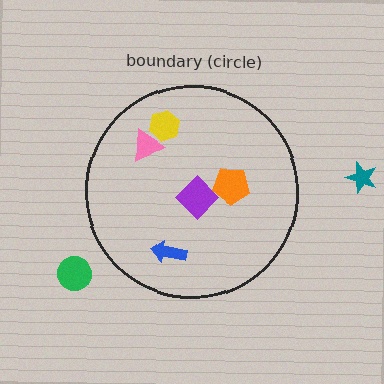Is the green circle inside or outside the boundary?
Outside.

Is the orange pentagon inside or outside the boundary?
Inside.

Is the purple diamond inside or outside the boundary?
Inside.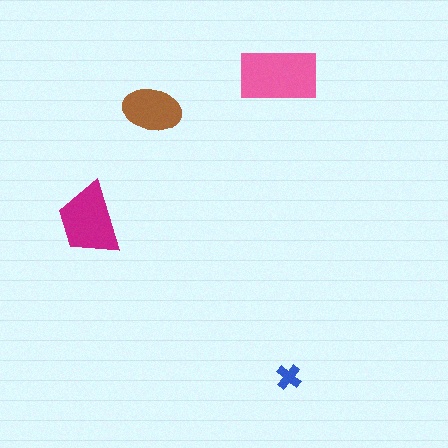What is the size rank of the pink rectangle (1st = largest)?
1st.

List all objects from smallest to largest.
The blue cross, the brown ellipse, the magenta trapezoid, the pink rectangle.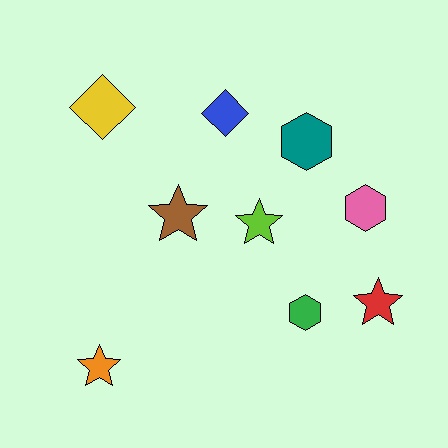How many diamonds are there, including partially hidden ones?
There are 2 diamonds.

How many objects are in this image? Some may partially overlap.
There are 9 objects.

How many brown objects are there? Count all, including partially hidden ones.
There is 1 brown object.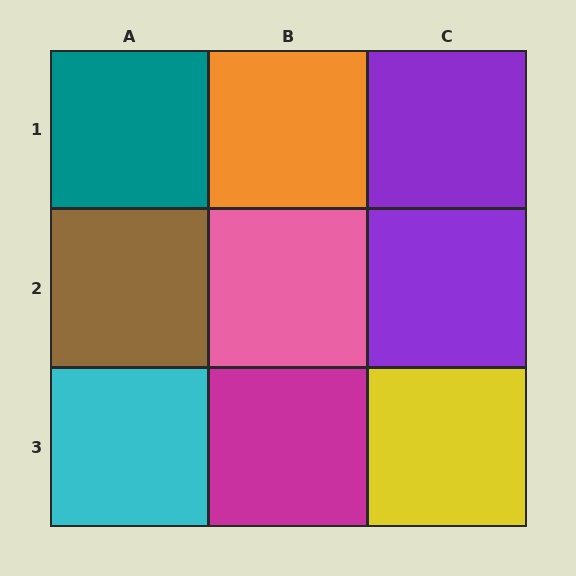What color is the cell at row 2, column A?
Brown.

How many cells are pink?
1 cell is pink.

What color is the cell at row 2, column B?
Pink.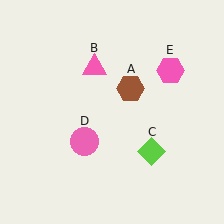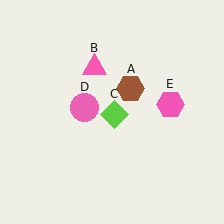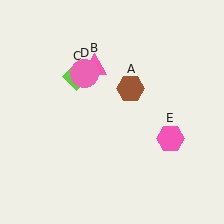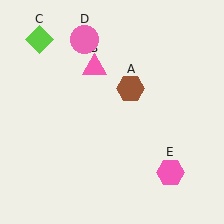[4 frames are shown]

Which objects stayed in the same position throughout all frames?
Brown hexagon (object A) and pink triangle (object B) remained stationary.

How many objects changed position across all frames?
3 objects changed position: lime diamond (object C), pink circle (object D), pink hexagon (object E).